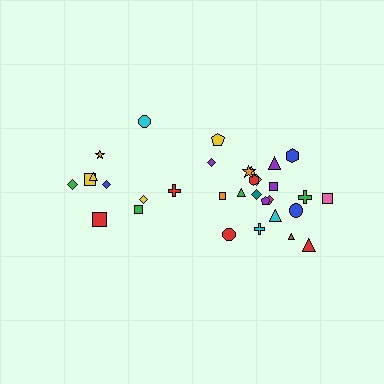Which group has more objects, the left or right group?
The right group.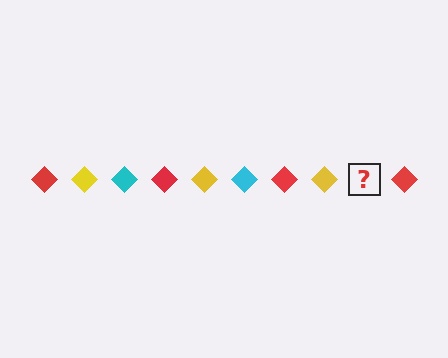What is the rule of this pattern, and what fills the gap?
The rule is that the pattern cycles through red, yellow, cyan diamonds. The gap should be filled with a cyan diamond.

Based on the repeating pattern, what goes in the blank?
The blank should be a cyan diamond.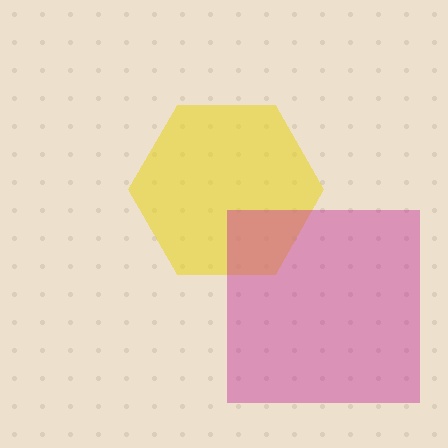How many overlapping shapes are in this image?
There are 2 overlapping shapes in the image.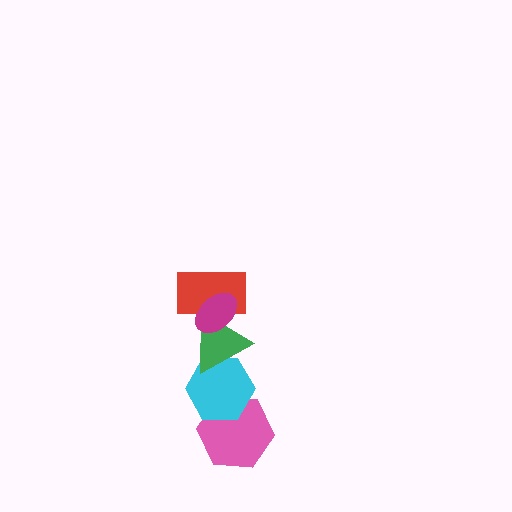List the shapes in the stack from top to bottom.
From top to bottom: the magenta ellipse, the red rectangle, the green triangle, the cyan hexagon, the pink hexagon.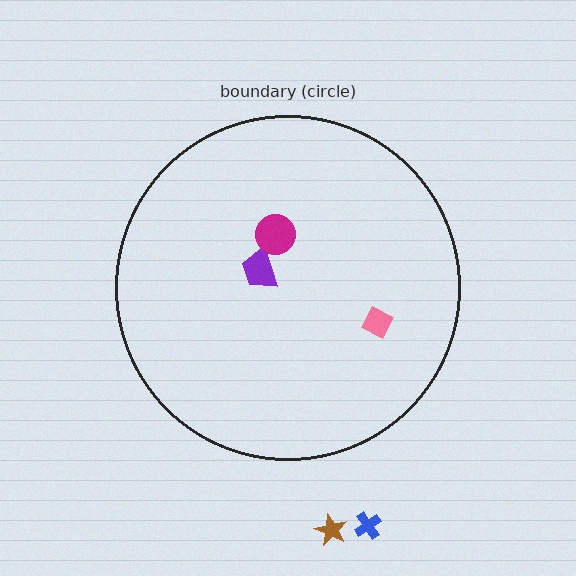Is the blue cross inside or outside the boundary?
Outside.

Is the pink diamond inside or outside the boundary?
Inside.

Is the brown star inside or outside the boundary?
Outside.